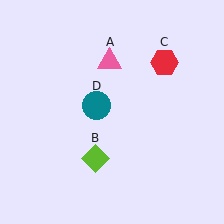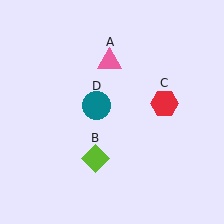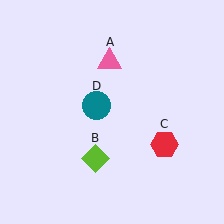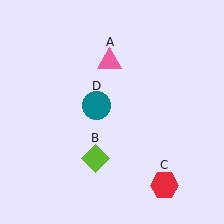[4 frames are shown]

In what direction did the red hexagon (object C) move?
The red hexagon (object C) moved down.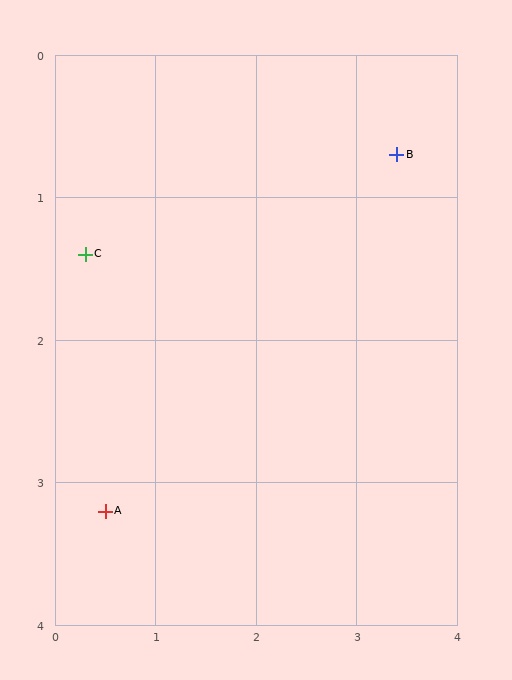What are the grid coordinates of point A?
Point A is at approximately (0.5, 3.2).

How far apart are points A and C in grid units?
Points A and C are about 1.8 grid units apart.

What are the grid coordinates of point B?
Point B is at approximately (3.4, 0.7).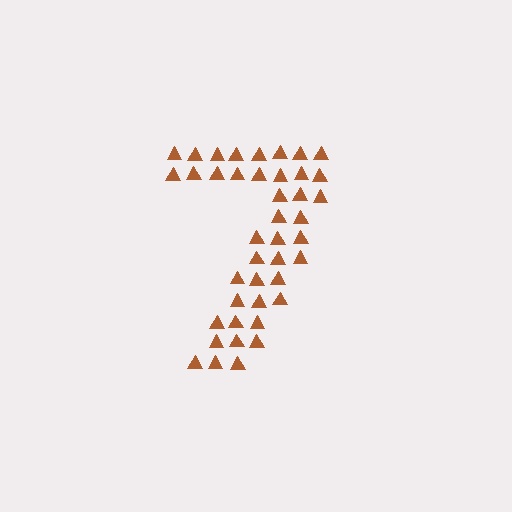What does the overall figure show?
The overall figure shows the digit 7.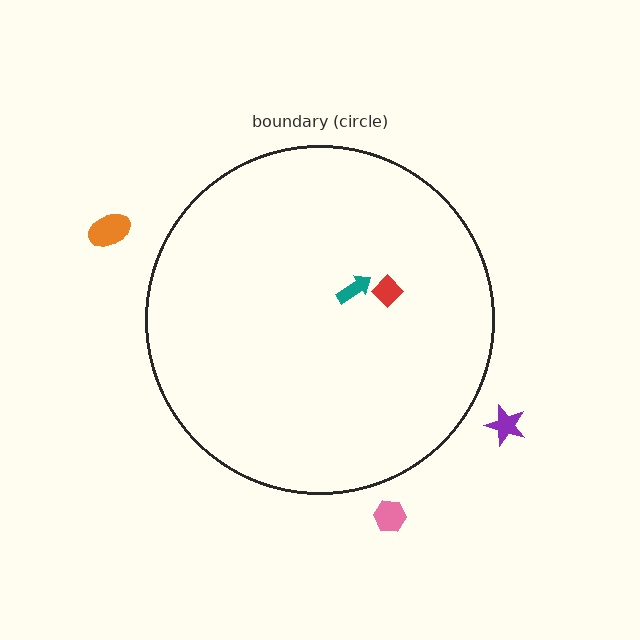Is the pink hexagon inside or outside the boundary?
Outside.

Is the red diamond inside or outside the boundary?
Inside.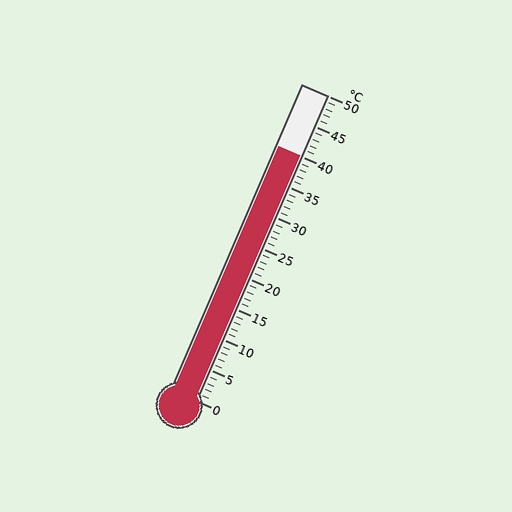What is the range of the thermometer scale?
The thermometer scale ranges from 0°C to 50°C.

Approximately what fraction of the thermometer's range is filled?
The thermometer is filled to approximately 80% of its range.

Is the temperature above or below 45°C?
The temperature is below 45°C.